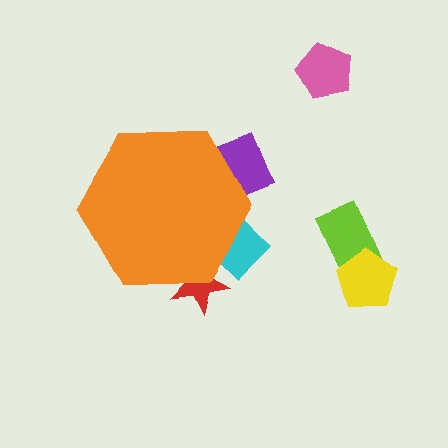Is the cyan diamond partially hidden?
Yes, the cyan diamond is partially hidden behind the orange hexagon.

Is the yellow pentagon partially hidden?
No, the yellow pentagon is fully visible.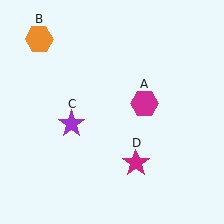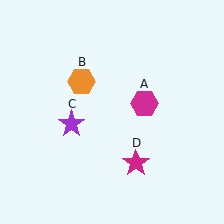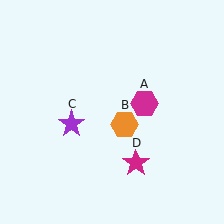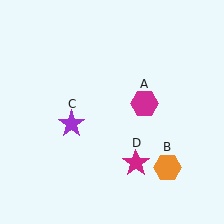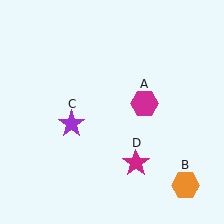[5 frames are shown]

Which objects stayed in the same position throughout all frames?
Magenta hexagon (object A) and purple star (object C) and magenta star (object D) remained stationary.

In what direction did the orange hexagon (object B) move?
The orange hexagon (object B) moved down and to the right.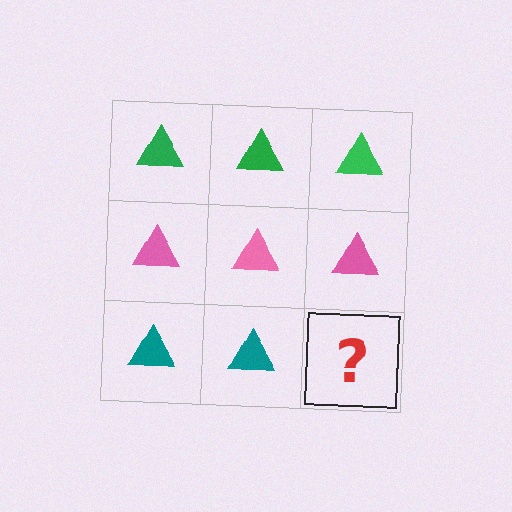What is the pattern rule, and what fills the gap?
The rule is that each row has a consistent color. The gap should be filled with a teal triangle.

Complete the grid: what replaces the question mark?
The question mark should be replaced with a teal triangle.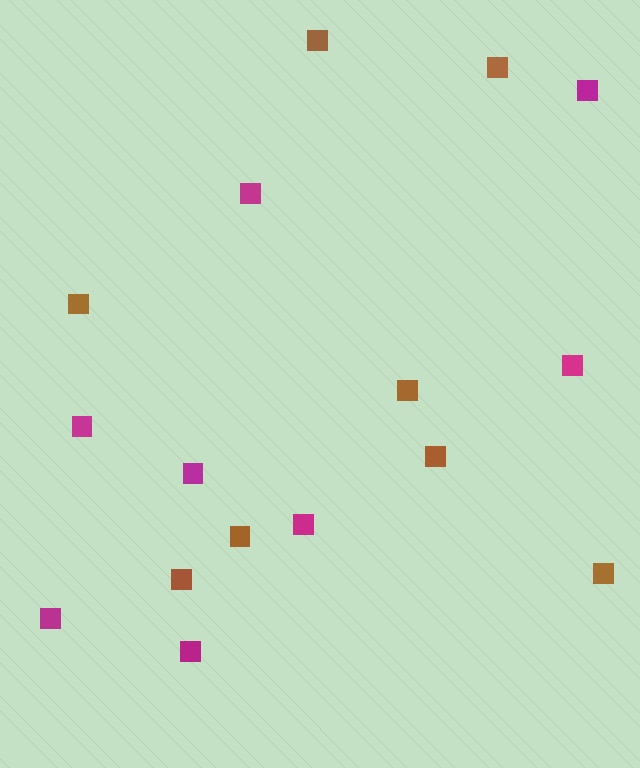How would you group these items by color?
There are 2 groups: one group of magenta squares (8) and one group of brown squares (8).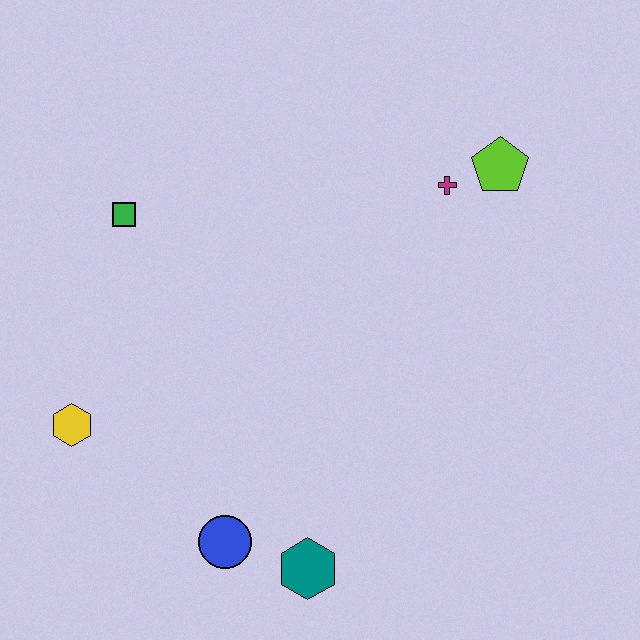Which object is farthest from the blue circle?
The lime pentagon is farthest from the blue circle.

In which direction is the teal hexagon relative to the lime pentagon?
The teal hexagon is below the lime pentagon.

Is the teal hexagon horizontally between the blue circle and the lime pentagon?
Yes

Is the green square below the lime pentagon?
Yes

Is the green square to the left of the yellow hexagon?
No